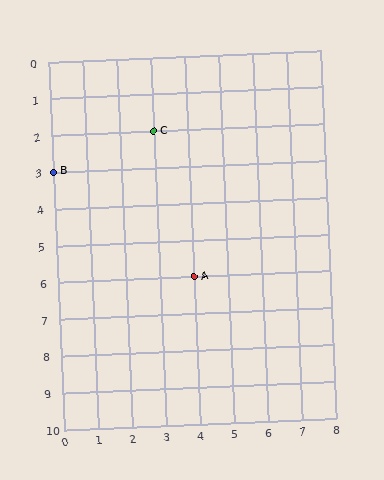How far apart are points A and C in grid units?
Points A and C are 1 column and 4 rows apart (about 4.1 grid units diagonally).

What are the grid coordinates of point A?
Point A is at grid coordinates (4, 6).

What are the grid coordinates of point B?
Point B is at grid coordinates (0, 3).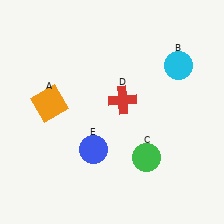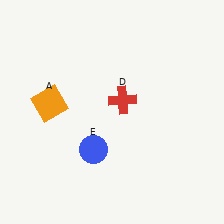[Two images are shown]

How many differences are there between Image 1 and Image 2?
There are 2 differences between the two images.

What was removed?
The cyan circle (B), the green circle (C) were removed in Image 2.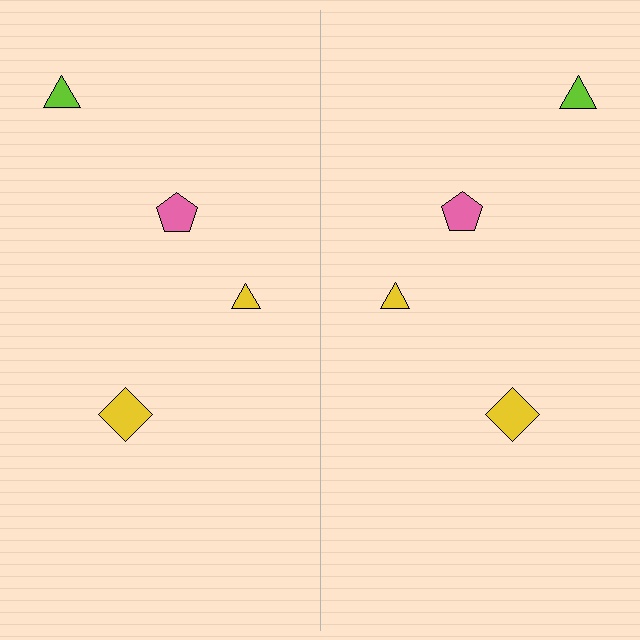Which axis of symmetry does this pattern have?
The pattern has a vertical axis of symmetry running through the center of the image.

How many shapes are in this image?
There are 8 shapes in this image.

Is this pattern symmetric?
Yes, this pattern has bilateral (reflection) symmetry.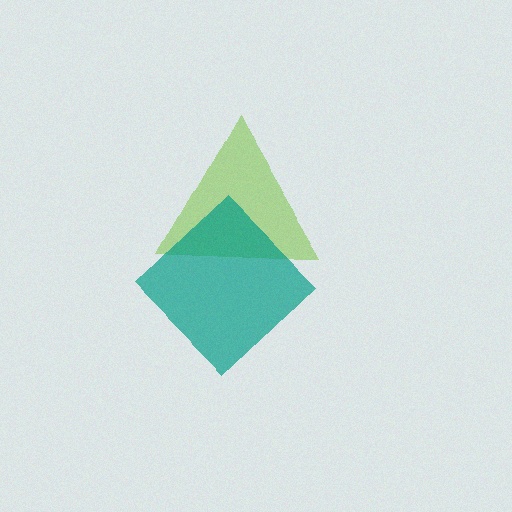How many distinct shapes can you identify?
There are 2 distinct shapes: a lime triangle, a teal diamond.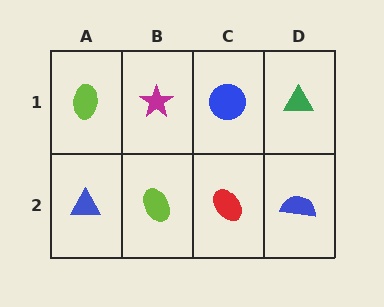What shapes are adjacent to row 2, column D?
A green triangle (row 1, column D), a red ellipse (row 2, column C).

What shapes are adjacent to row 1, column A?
A blue triangle (row 2, column A), a magenta star (row 1, column B).